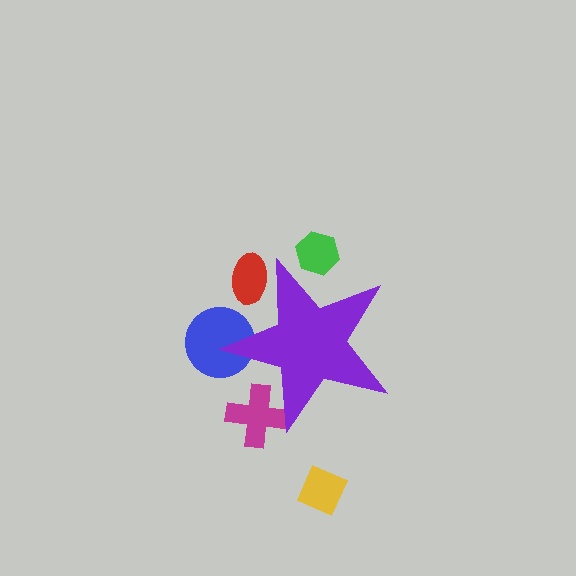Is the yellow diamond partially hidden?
No, the yellow diamond is fully visible.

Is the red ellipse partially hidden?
Yes, the red ellipse is partially hidden behind the purple star.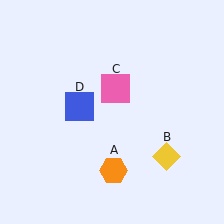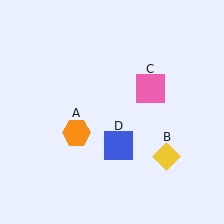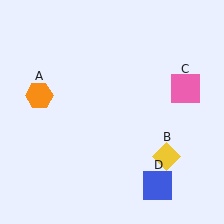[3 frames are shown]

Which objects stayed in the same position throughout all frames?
Yellow diamond (object B) remained stationary.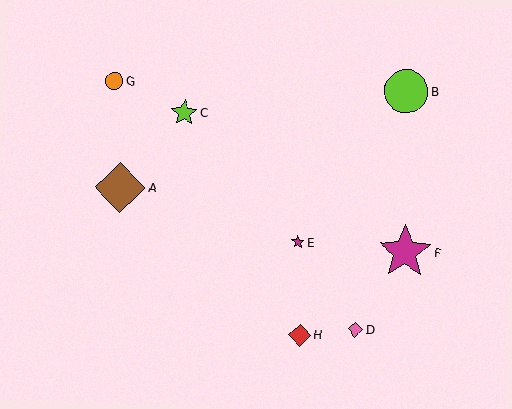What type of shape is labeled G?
Shape G is an orange circle.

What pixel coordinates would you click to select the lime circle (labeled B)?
Click at (406, 91) to select the lime circle B.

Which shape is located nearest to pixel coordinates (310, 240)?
The magenta star (labeled E) at (298, 242) is nearest to that location.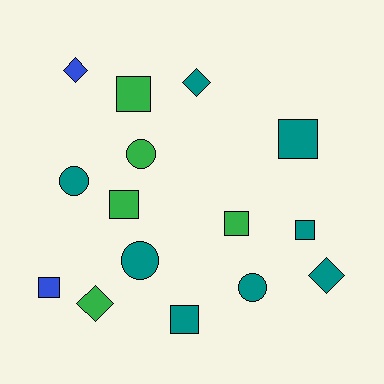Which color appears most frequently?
Teal, with 8 objects.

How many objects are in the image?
There are 15 objects.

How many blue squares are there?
There is 1 blue square.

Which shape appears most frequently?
Square, with 7 objects.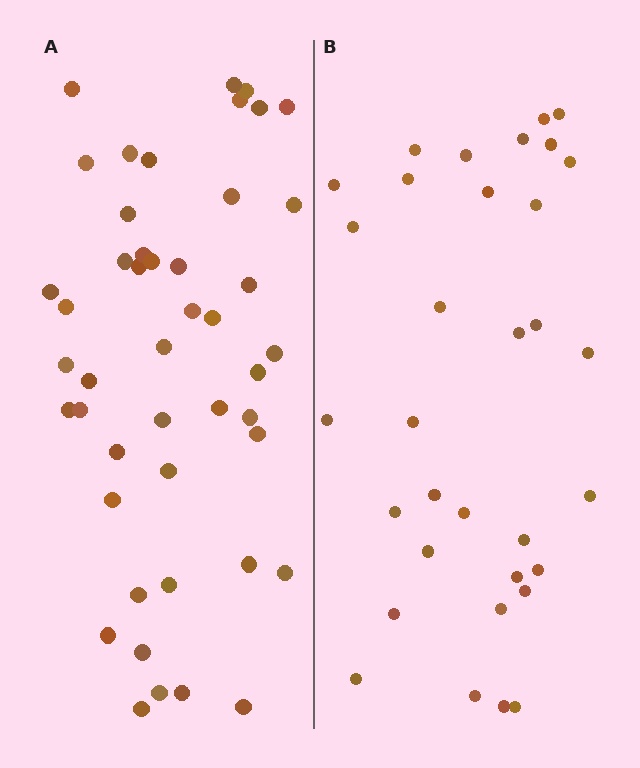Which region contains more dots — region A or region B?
Region A (the left region) has more dots.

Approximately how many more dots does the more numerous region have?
Region A has approximately 15 more dots than region B.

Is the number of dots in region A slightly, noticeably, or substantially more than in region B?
Region A has noticeably more, but not dramatically so. The ratio is roughly 1.4 to 1.